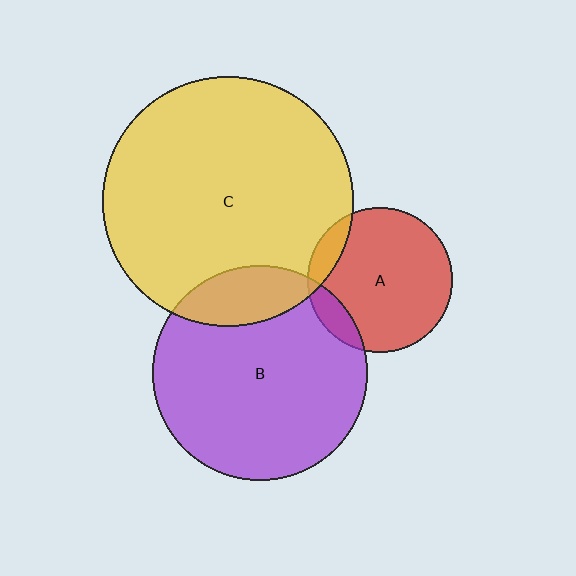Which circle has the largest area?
Circle C (yellow).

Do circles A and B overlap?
Yes.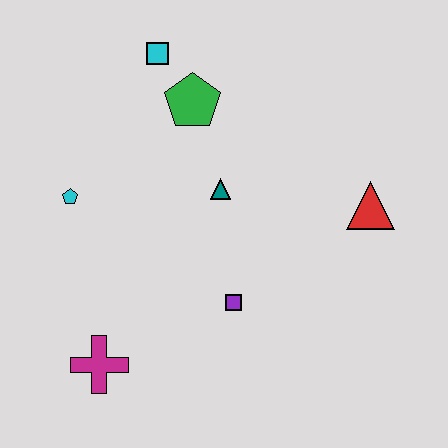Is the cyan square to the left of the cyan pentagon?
No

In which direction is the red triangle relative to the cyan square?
The red triangle is to the right of the cyan square.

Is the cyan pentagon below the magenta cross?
No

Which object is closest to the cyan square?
The green pentagon is closest to the cyan square.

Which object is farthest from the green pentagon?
The magenta cross is farthest from the green pentagon.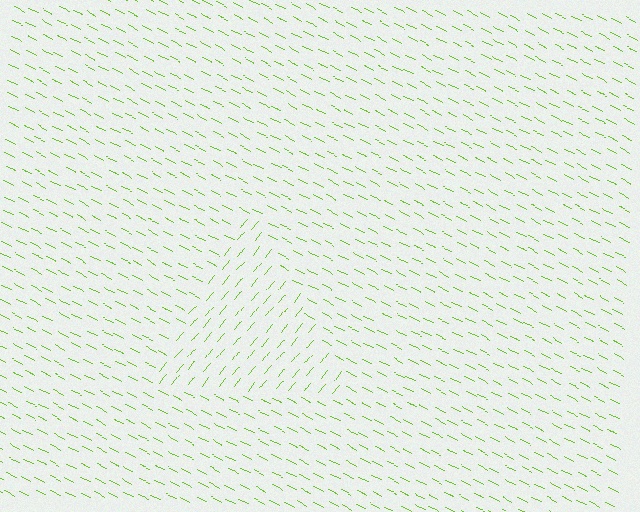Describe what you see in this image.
The image is filled with small lime line segments. A triangle region in the image has lines oriented differently from the surrounding lines, creating a visible texture boundary.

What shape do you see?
I see a triangle.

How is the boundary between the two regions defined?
The boundary is defined purely by a change in line orientation (approximately 76 degrees difference). All lines are the same color and thickness.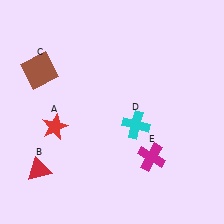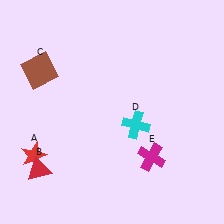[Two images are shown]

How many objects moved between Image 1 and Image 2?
1 object moved between the two images.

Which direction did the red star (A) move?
The red star (A) moved down.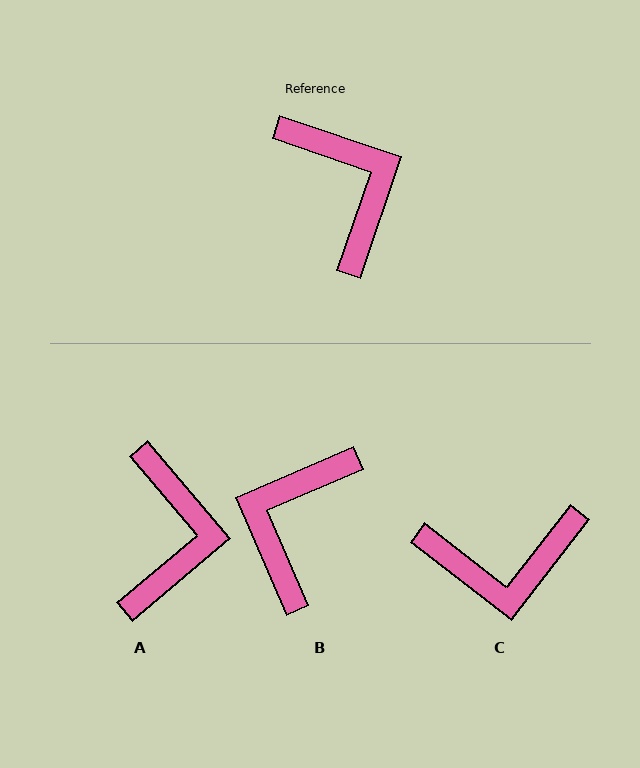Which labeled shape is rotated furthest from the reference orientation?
B, about 132 degrees away.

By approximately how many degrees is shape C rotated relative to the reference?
Approximately 109 degrees clockwise.